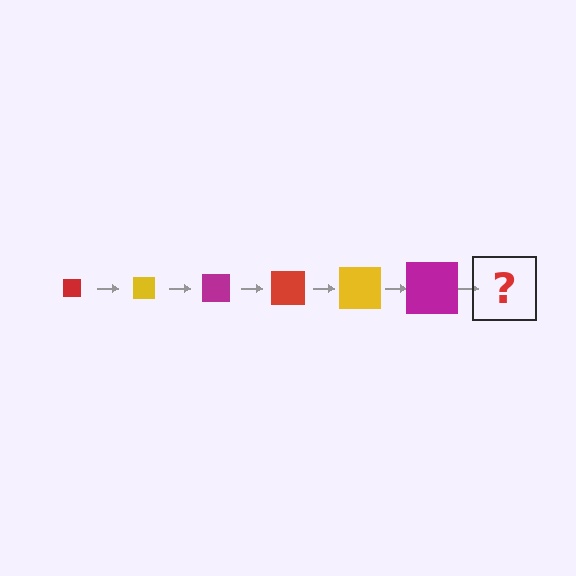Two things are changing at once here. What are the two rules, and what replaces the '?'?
The two rules are that the square grows larger each step and the color cycles through red, yellow, and magenta. The '?' should be a red square, larger than the previous one.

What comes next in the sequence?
The next element should be a red square, larger than the previous one.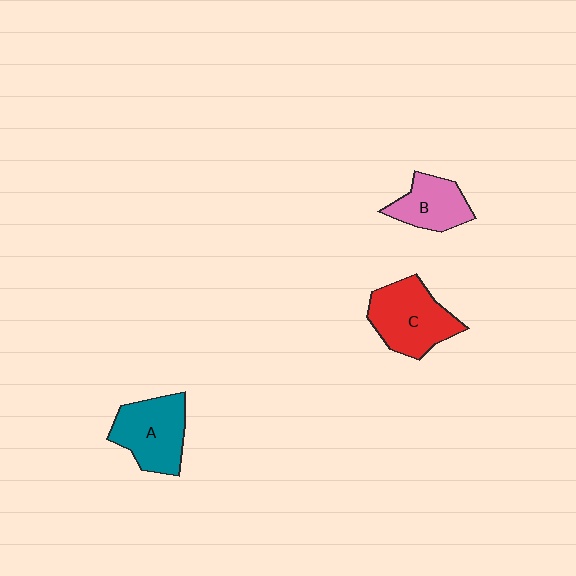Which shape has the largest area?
Shape C (red).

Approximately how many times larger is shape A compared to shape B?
Approximately 1.4 times.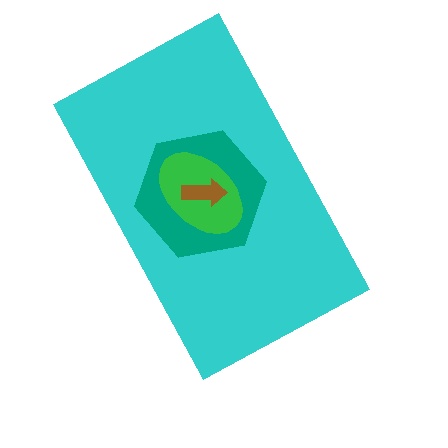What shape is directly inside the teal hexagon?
The green ellipse.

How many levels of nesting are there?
4.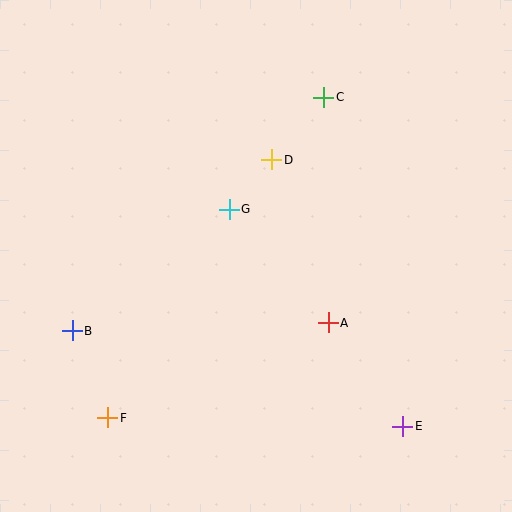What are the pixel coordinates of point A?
Point A is at (328, 323).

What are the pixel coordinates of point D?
Point D is at (272, 160).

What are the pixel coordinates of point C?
Point C is at (324, 97).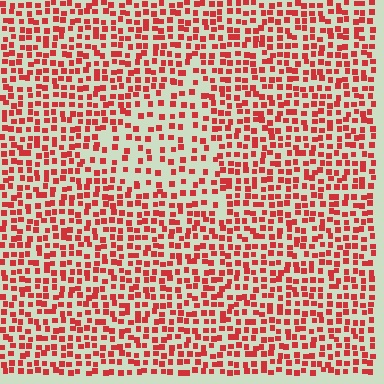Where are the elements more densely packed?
The elements are more densely packed outside the triangle boundary.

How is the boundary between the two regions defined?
The boundary is defined by a change in element density (approximately 1.8x ratio). All elements are the same color, size, and shape.